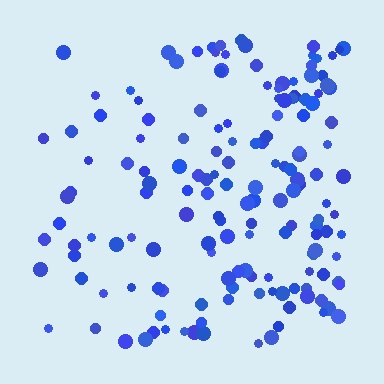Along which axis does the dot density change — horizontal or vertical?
Horizontal.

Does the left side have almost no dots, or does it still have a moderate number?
Still a moderate number, just noticeably fewer than the right.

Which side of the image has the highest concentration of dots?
The right.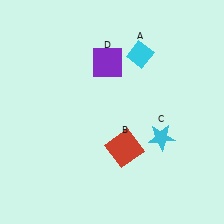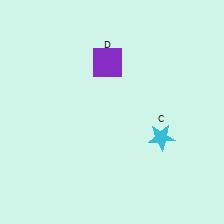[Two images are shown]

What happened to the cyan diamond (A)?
The cyan diamond (A) was removed in Image 2. It was in the top-right area of Image 1.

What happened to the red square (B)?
The red square (B) was removed in Image 2. It was in the bottom-right area of Image 1.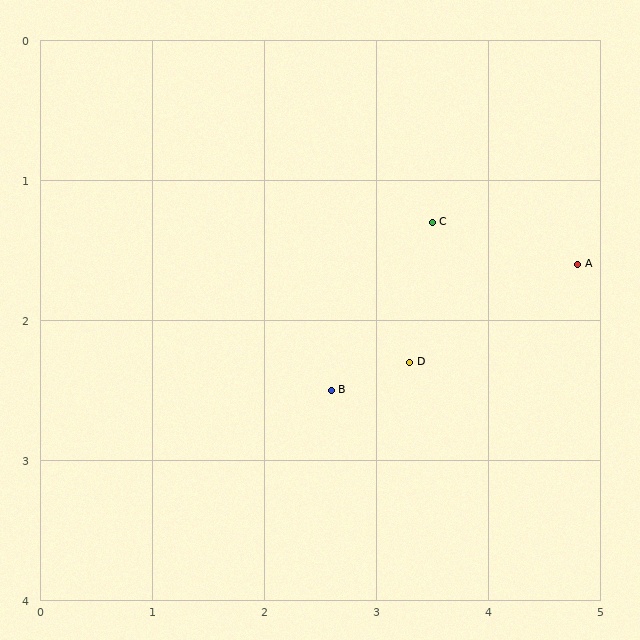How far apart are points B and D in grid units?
Points B and D are about 0.7 grid units apart.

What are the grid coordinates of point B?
Point B is at approximately (2.6, 2.5).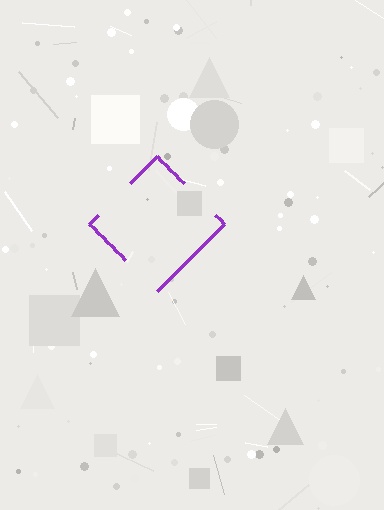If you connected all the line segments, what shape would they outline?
They would outline a diamond.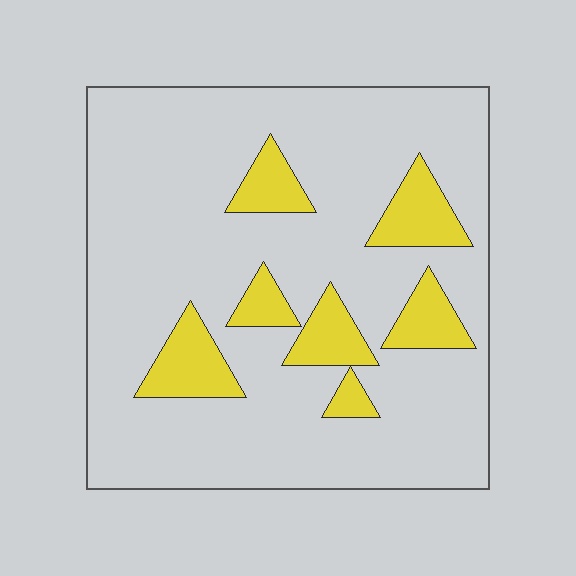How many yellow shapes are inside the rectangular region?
7.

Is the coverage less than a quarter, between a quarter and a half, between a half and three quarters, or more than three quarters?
Less than a quarter.